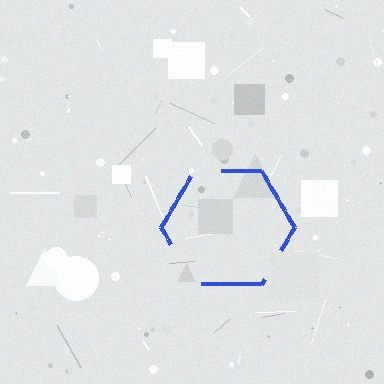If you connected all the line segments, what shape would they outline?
They would outline a hexagon.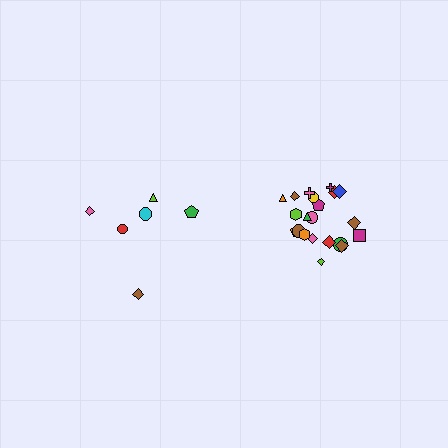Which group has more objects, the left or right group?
The right group.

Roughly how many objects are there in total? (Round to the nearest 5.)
Roughly 30 objects in total.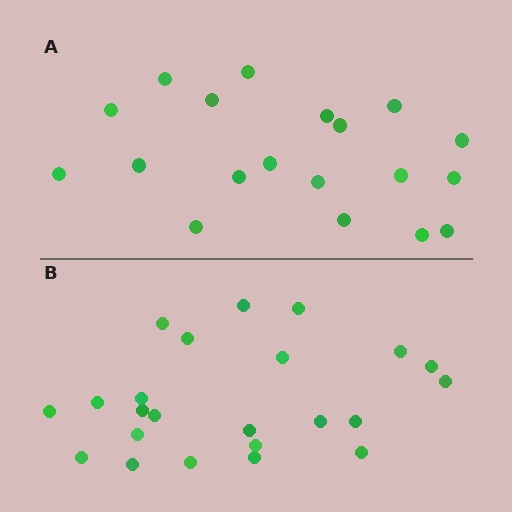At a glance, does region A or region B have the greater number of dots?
Region B (the bottom region) has more dots.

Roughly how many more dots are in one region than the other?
Region B has about 4 more dots than region A.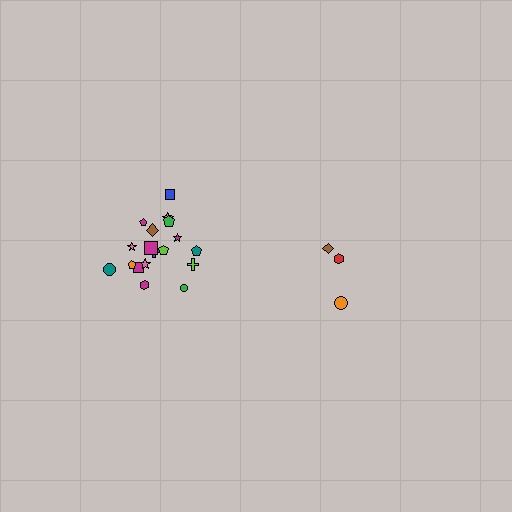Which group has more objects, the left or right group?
The left group.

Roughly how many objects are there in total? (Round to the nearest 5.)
Roughly 20 objects in total.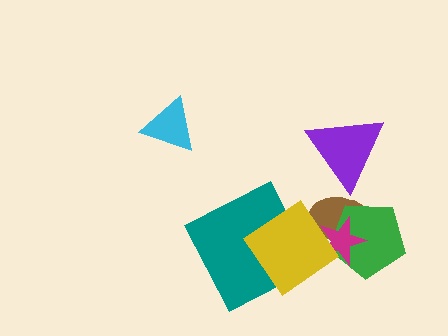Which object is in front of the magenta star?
The yellow diamond is in front of the magenta star.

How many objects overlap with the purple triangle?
1 object overlaps with the purple triangle.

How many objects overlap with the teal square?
1 object overlaps with the teal square.